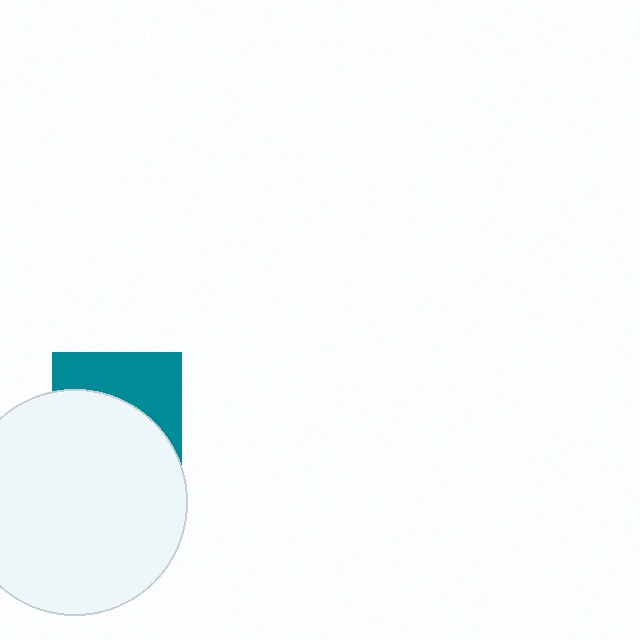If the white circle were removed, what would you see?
You would see the complete teal square.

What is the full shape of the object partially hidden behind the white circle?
The partially hidden object is a teal square.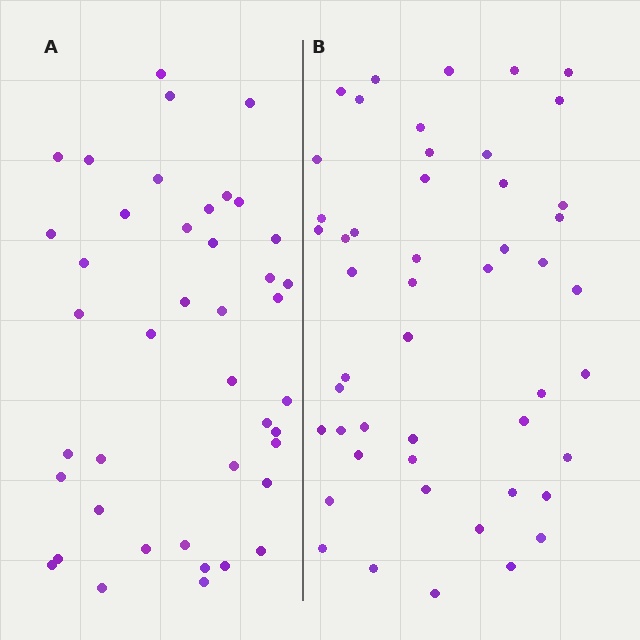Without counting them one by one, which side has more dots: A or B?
Region B (the right region) has more dots.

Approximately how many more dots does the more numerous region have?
Region B has roughly 8 or so more dots than region A.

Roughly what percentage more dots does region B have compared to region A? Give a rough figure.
About 15% more.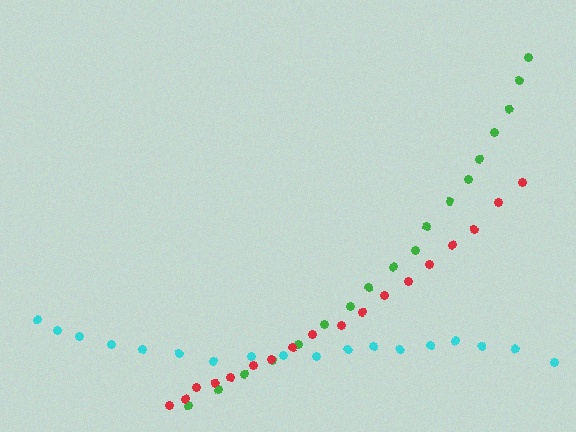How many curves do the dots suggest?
There are 3 distinct paths.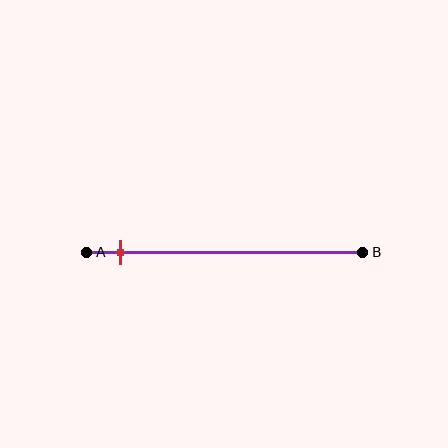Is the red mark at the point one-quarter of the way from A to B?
No, the mark is at about 10% from A, not at the 25% one-quarter point.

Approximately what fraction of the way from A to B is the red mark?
The red mark is approximately 10% of the way from A to B.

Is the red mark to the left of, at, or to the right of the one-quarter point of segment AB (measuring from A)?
The red mark is to the left of the one-quarter point of segment AB.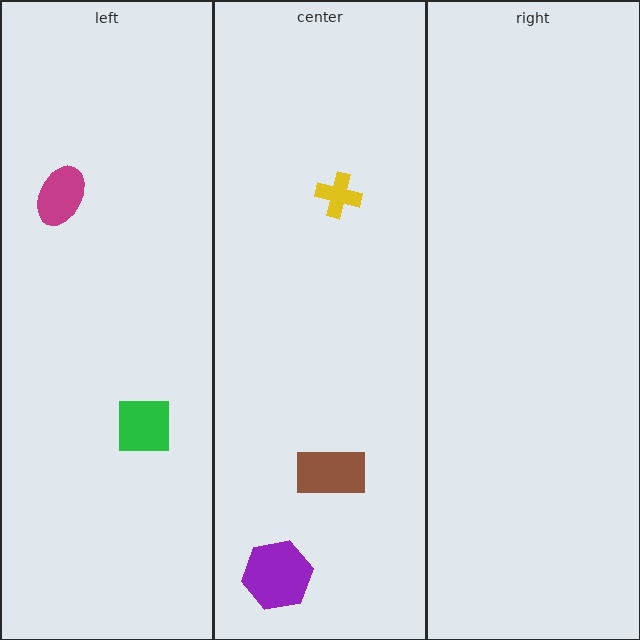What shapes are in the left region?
The green square, the magenta ellipse.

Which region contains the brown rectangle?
The center region.